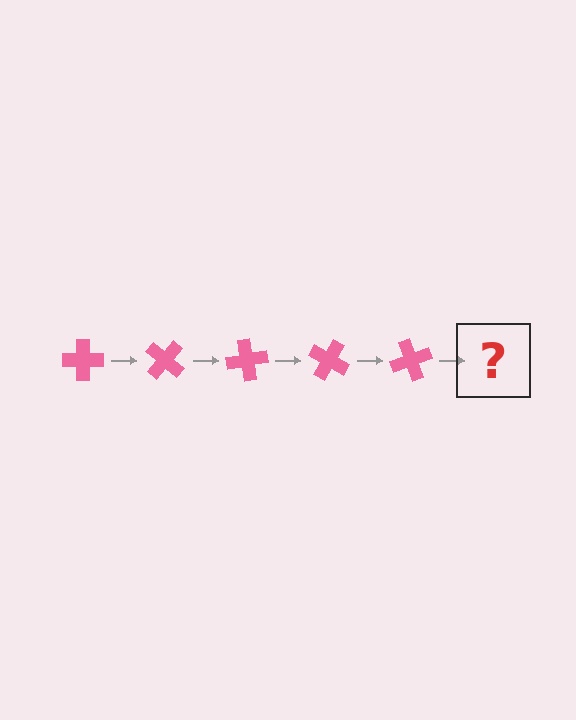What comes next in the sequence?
The next element should be a pink cross rotated 200 degrees.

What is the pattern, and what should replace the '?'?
The pattern is that the cross rotates 40 degrees each step. The '?' should be a pink cross rotated 200 degrees.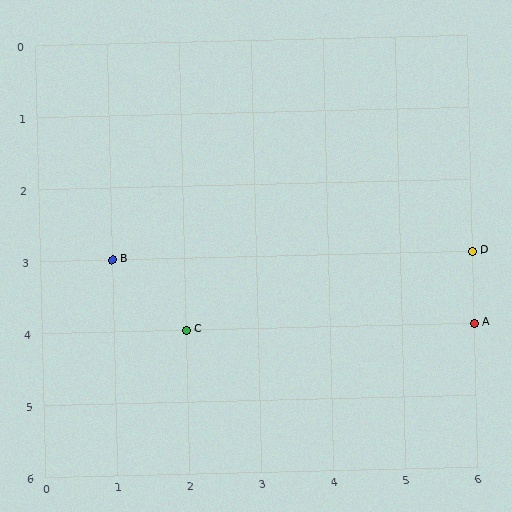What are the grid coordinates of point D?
Point D is at grid coordinates (6, 3).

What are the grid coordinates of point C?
Point C is at grid coordinates (2, 4).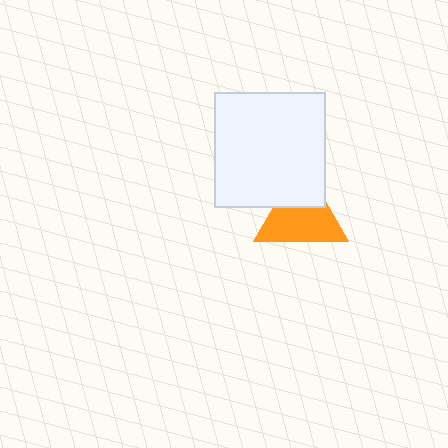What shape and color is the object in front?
The object in front is a white rectangle.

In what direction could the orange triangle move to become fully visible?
The orange triangle could move down. That would shift it out from behind the white rectangle entirely.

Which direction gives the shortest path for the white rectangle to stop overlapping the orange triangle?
Moving up gives the shortest separation.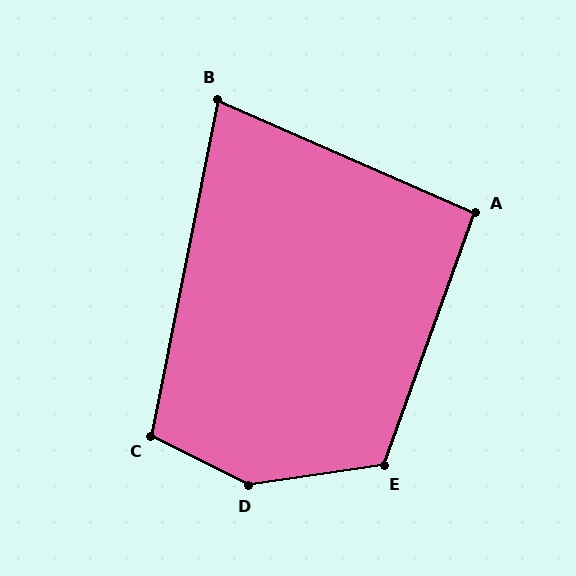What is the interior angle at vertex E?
Approximately 118 degrees (obtuse).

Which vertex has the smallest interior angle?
B, at approximately 77 degrees.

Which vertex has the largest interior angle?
D, at approximately 144 degrees.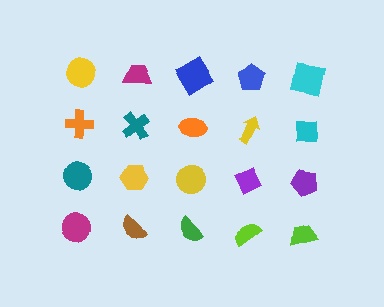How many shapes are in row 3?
5 shapes.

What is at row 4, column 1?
A magenta circle.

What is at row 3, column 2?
A yellow hexagon.